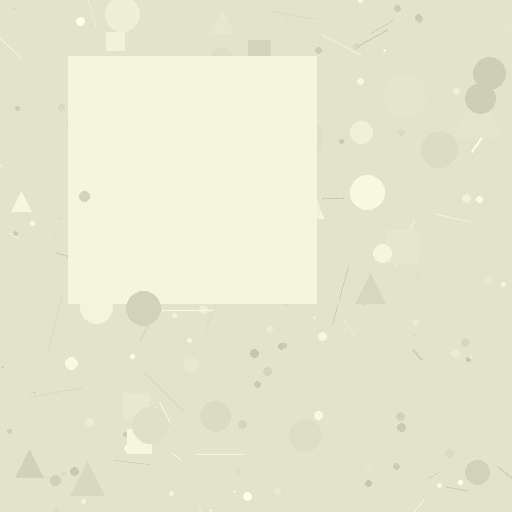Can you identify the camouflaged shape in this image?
The camouflaged shape is a square.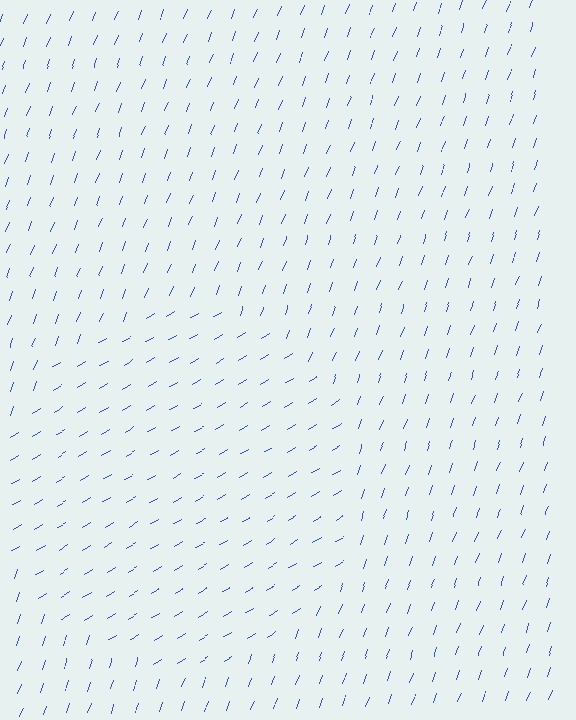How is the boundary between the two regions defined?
The boundary is defined purely by a change in line orientation (approximately 39 degrees difference). All lines are the same color and thickness.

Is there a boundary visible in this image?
Yes, there is a texture boundary formed by a change in line orientation.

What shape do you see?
I see a circle.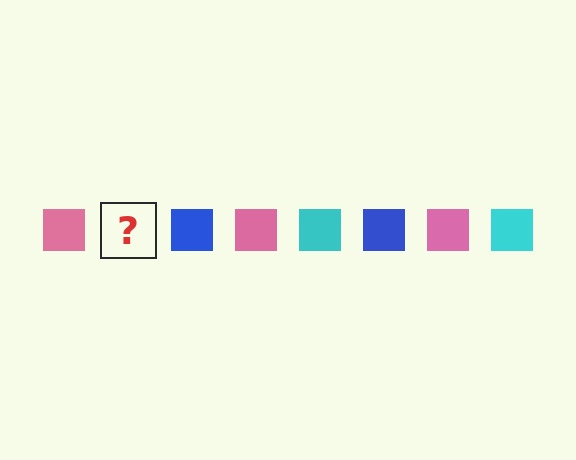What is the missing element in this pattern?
The missing element is a cyan square.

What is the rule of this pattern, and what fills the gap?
The rule is that the pattern cycles through pink, cyan, blue squares. The gap should be filled with a cyan square.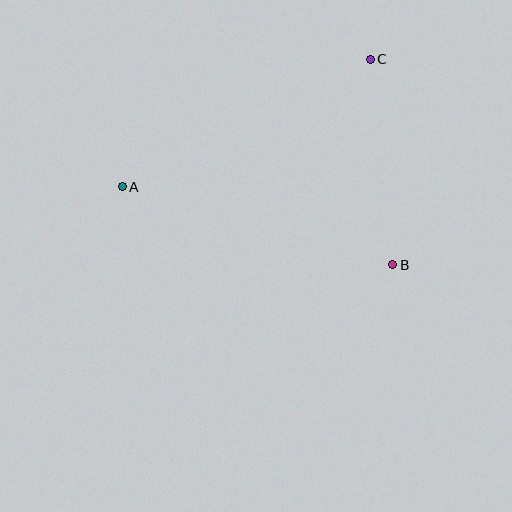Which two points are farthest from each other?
Points A and B are farthest from each other.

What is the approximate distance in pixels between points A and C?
The distance between A and C is approximately 279 pixels.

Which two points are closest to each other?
Points B and C are closest to each other.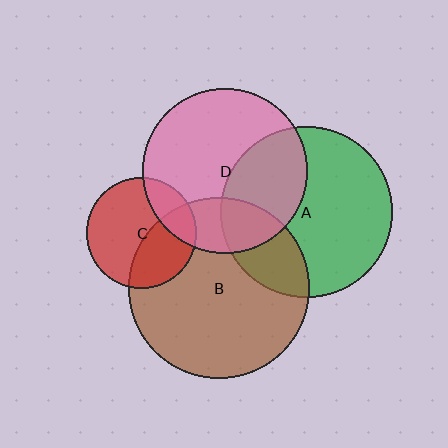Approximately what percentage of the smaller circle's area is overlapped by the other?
Approximately 25%.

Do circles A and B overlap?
Yes.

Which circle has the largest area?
Circle B (brown).